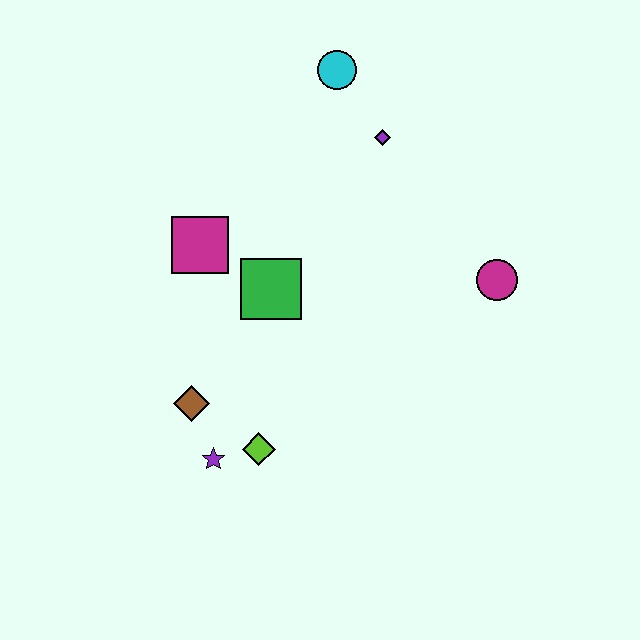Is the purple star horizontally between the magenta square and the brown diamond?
No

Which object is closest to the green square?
The magenta square is closest to the green square.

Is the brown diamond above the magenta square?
No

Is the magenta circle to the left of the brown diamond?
No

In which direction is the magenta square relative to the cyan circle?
The magenta square is below the cyan circle.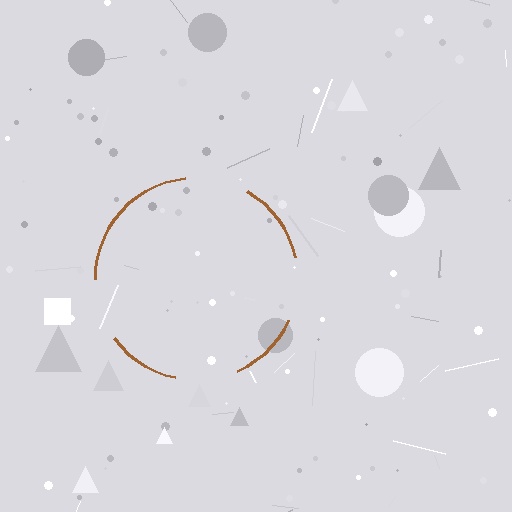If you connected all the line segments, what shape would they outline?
They would outline a circle.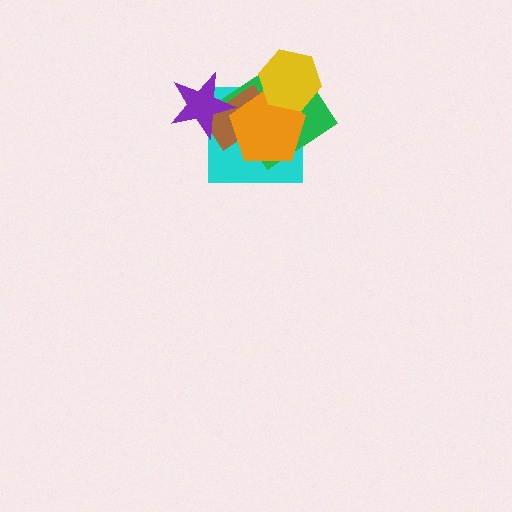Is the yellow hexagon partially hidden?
No, no other shape covers it.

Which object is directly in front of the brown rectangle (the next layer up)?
The orange pentagon is directly in front of the brown rectangle.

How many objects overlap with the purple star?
2 objects overlap with the purple star.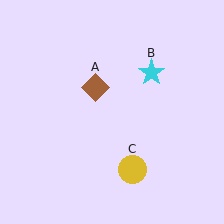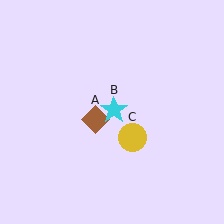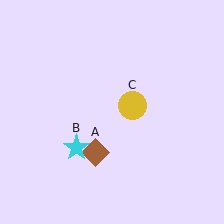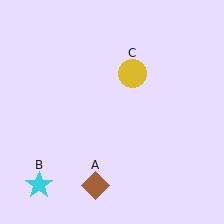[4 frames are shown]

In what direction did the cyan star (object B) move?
The cyan star (object B) moved down and to the left.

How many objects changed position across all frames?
3 objects changed position: brown diamond (object A), cyan star (object B), yellow circle (object C).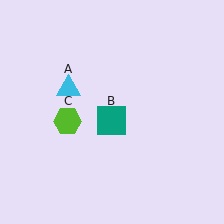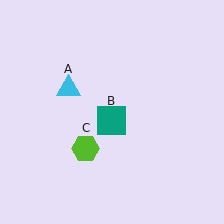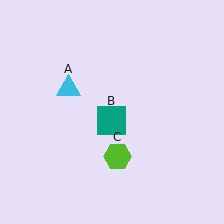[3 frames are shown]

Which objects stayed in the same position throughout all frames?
Cyan triangle (object A) and teal square (object B) remained stationary.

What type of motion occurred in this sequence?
The lime hexagon (object C) rotated counterclockwise around the center of the scene.